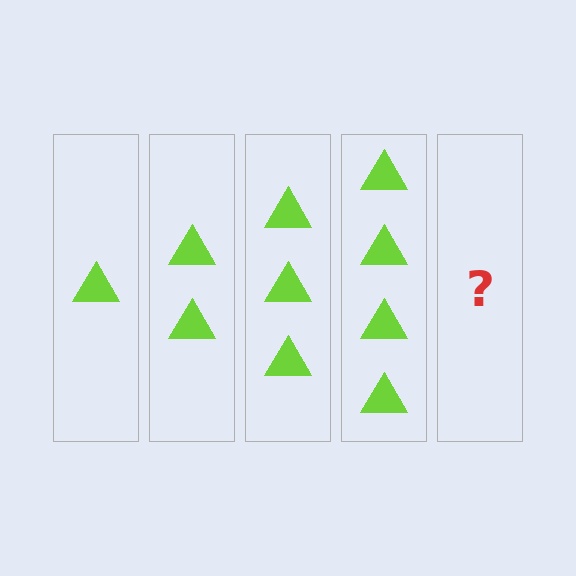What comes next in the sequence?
The next element should be 5 triangles.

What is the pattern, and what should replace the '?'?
The pattern is that each step adds one more triangle. The '?' should be 5 triangles.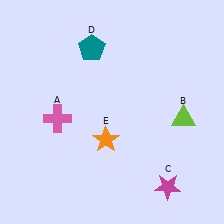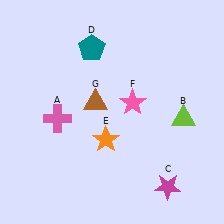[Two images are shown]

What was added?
A pink star (F), a brown triangle (G) were added in Image 2.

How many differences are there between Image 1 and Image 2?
There are 2 differences between the two images.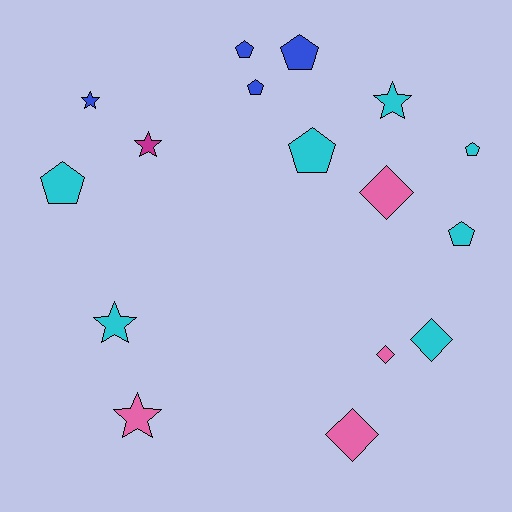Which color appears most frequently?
Cyan, with 7 objects.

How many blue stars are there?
There is 1 blue star.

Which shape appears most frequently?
Pentagon, with 7 objects.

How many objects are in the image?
There are 16 objects.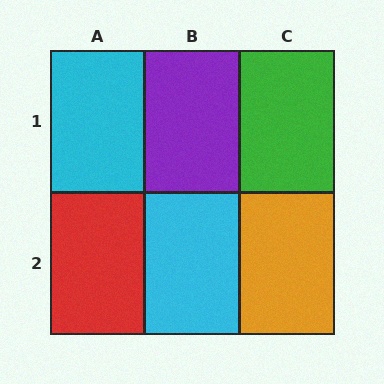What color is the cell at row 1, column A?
Cyan.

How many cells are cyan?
2 cells are cyan.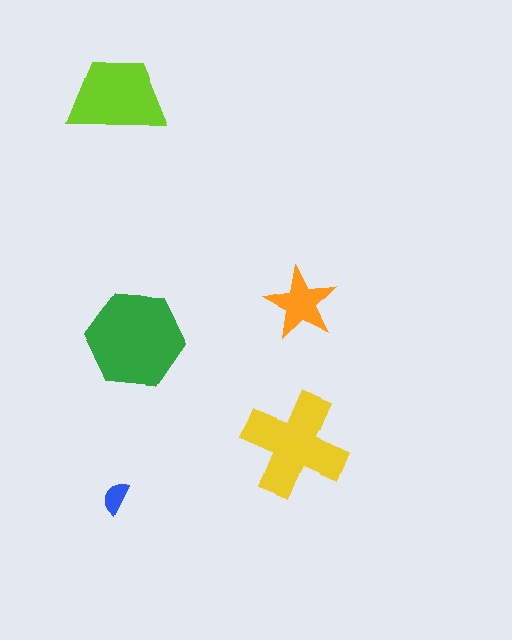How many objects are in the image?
There are 5 objects in the image.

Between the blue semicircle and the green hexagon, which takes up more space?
The green hexagon.